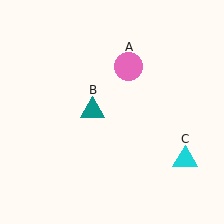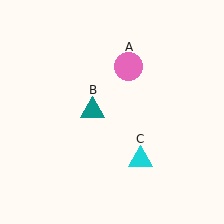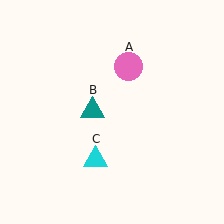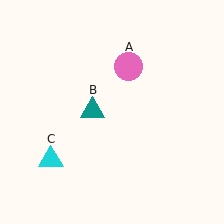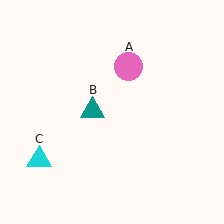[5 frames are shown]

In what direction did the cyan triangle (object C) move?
The cyan triangle (object C) moved left.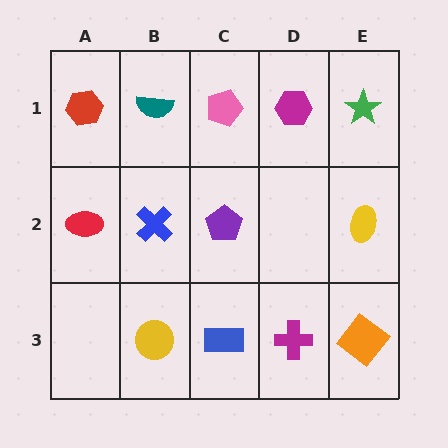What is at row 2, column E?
A yellow ellipse.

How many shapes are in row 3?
4 shapes.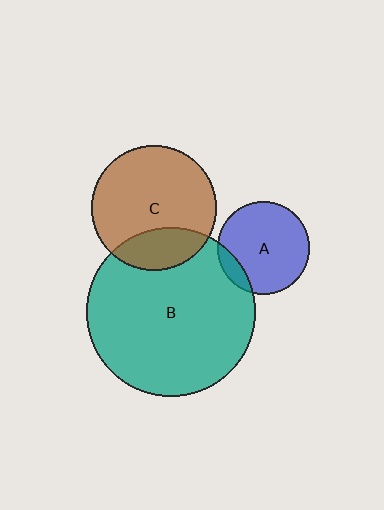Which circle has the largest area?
Circle B (teal).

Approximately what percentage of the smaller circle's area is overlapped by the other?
Approximately 10%.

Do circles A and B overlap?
Yes.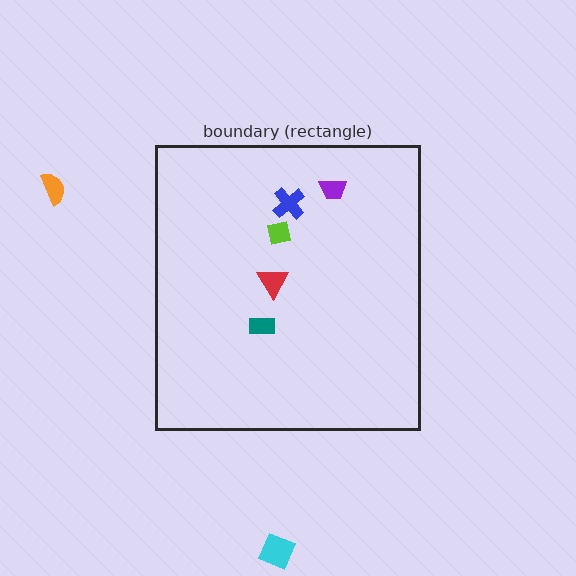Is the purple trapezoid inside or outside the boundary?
Inside.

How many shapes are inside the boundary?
5 inside, 2 outside.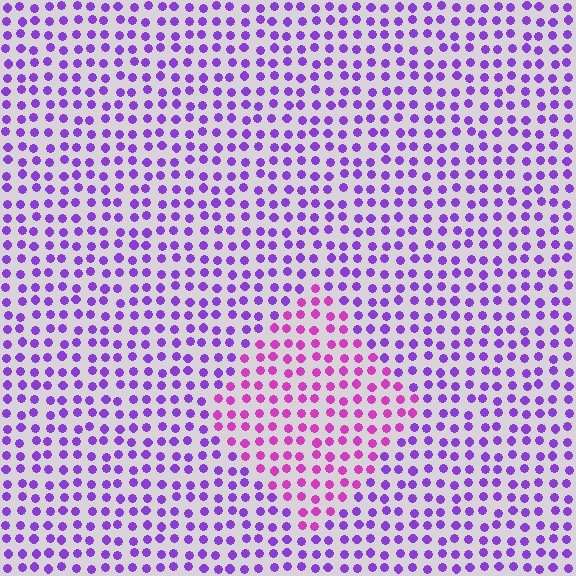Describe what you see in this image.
The image is filled with small purple elements in a uniform arrangement. A diamond-shaped region is visible where the elements are tinted to a slightly different hue, forming a subtle color boundary.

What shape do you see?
I see a diamond.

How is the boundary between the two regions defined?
The boundary is defined purely by a slight shift in hue (about 36 degrees). Spacing, size, and orientation are identical on both sides.